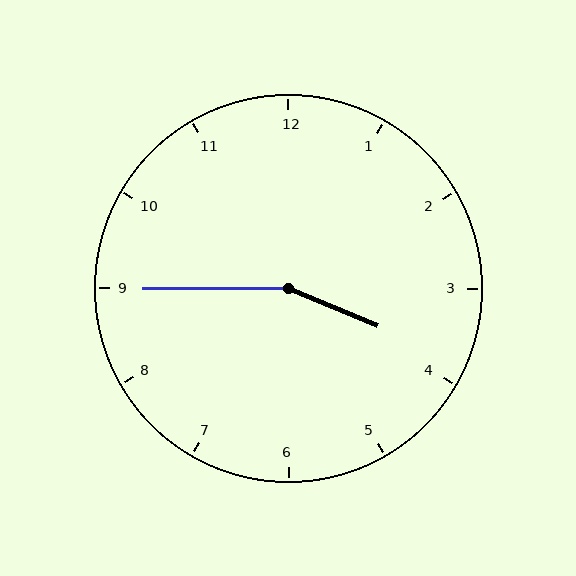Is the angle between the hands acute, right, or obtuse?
It is obtuse.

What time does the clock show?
3:45.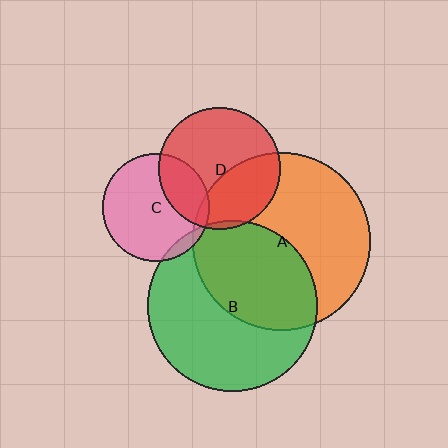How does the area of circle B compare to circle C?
Approximately 2.5 times.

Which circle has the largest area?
Circle A (orange).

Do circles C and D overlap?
Yes.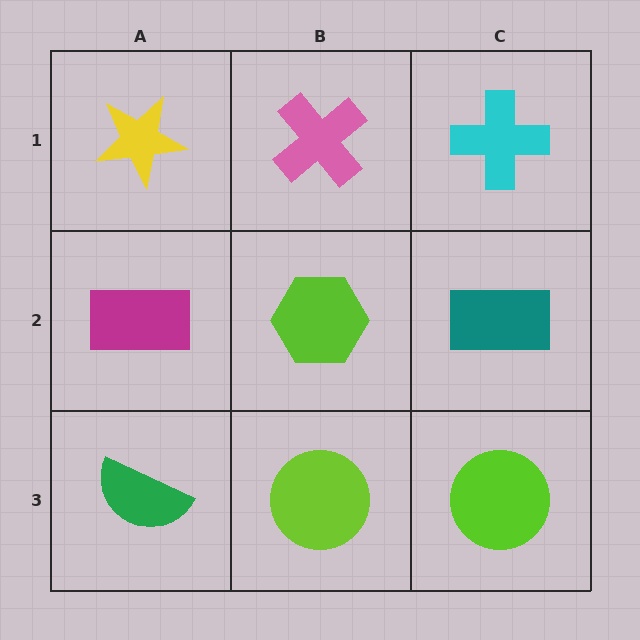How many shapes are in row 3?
3 shapes.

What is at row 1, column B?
A pink cross.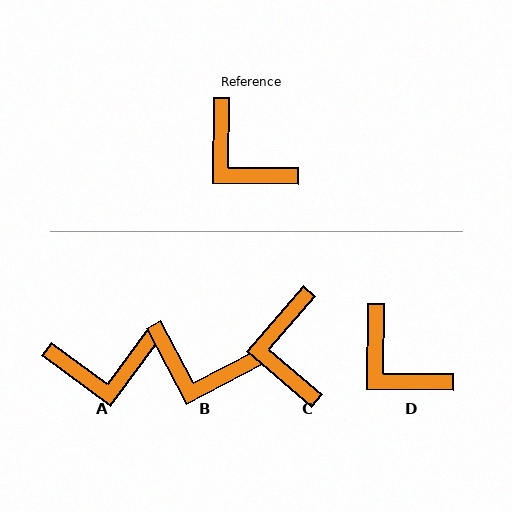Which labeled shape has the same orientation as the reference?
D.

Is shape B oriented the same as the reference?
No, it is off by about 28 degrees.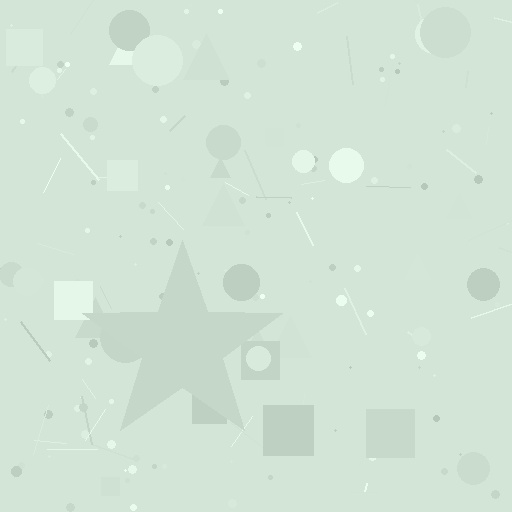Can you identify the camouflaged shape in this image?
The camouflaged shape is a star.